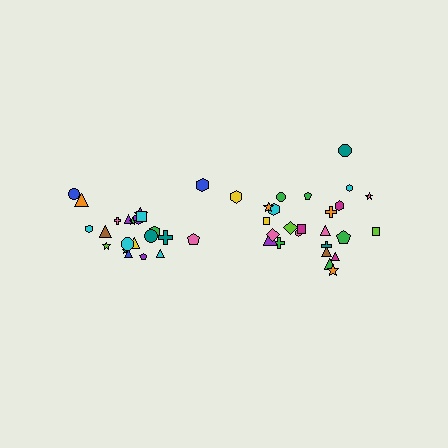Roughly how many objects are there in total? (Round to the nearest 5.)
Roughly 45 objects in total.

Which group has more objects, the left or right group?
The right group.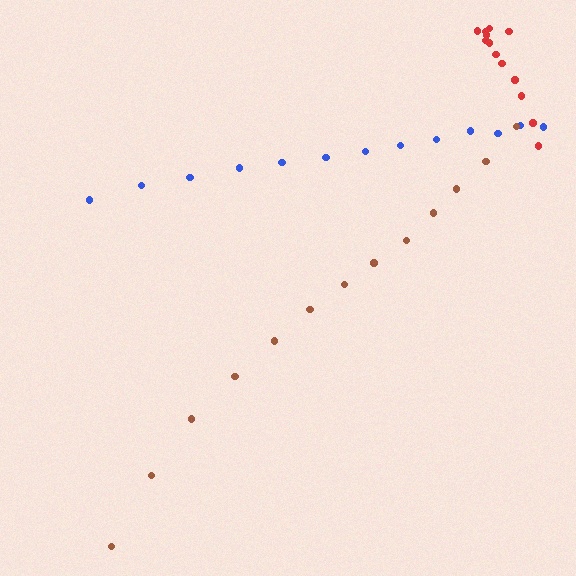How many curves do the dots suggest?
There are 3 distinct paths.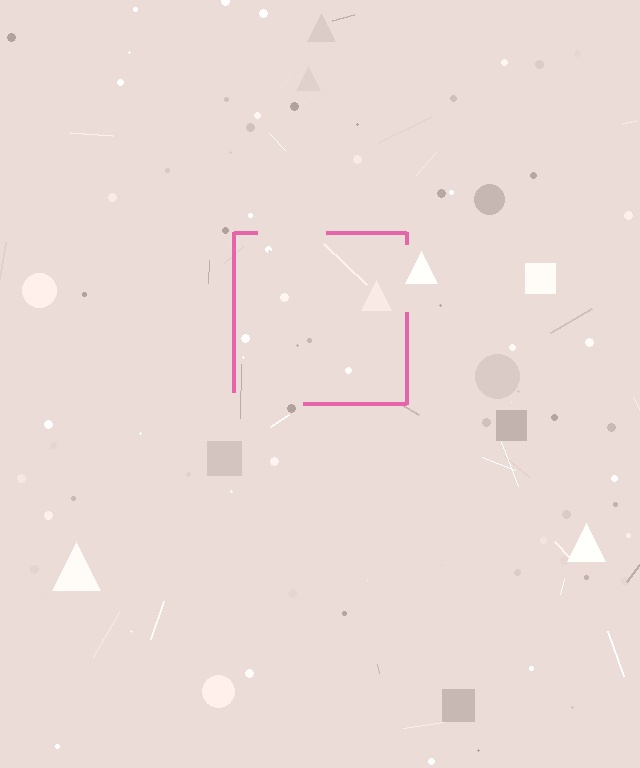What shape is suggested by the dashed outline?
The dashed outline suggests a square.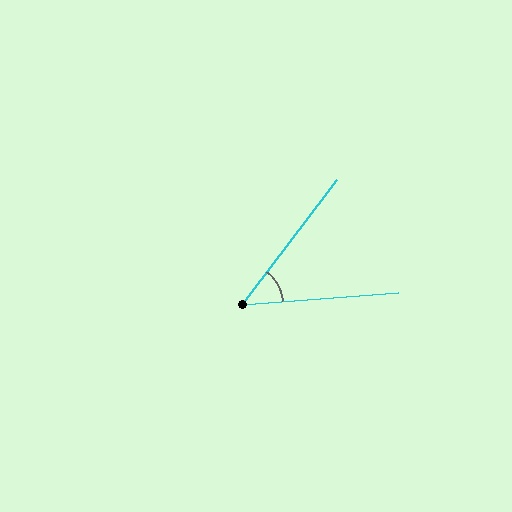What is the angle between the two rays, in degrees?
Approximately 48 degrees.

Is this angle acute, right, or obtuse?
It is acute.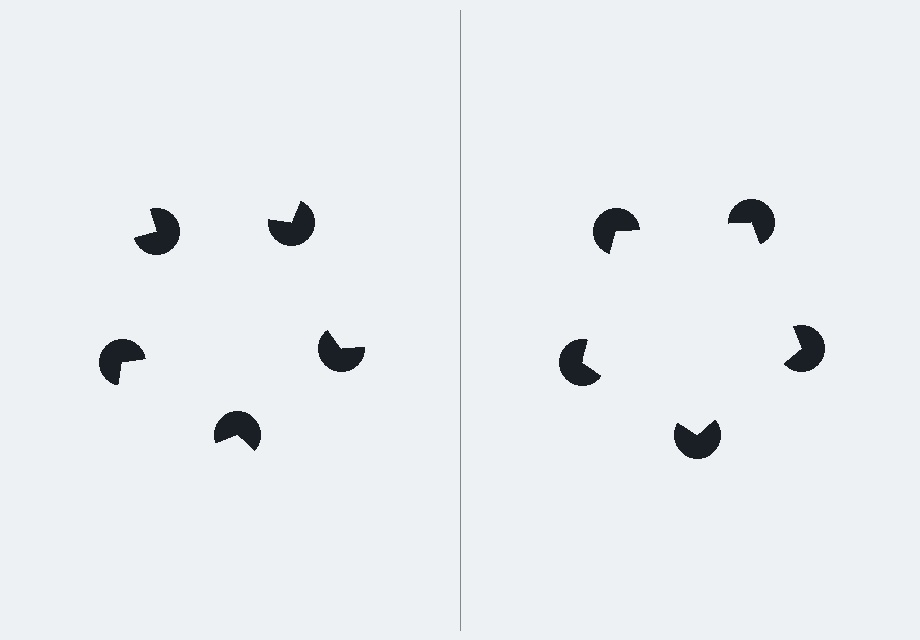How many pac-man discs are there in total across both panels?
10 — 5 on each side.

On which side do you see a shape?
An illusory pentagon appears on the right side. On the left side the wedge cuts are rotated, so no coherent shape forms.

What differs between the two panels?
The pac-man discs are positioned identically on both sides; only the wedge orientations differ. On the right they align to a pentagon; on the left they are misaligned.